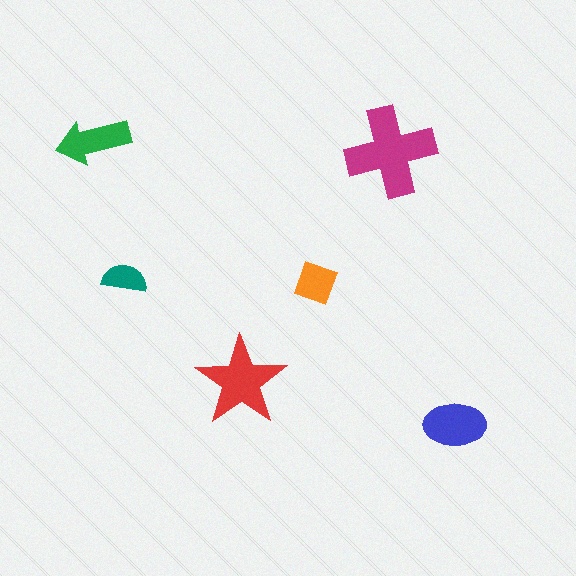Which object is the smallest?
The teal semicircle.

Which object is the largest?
The magenta cross.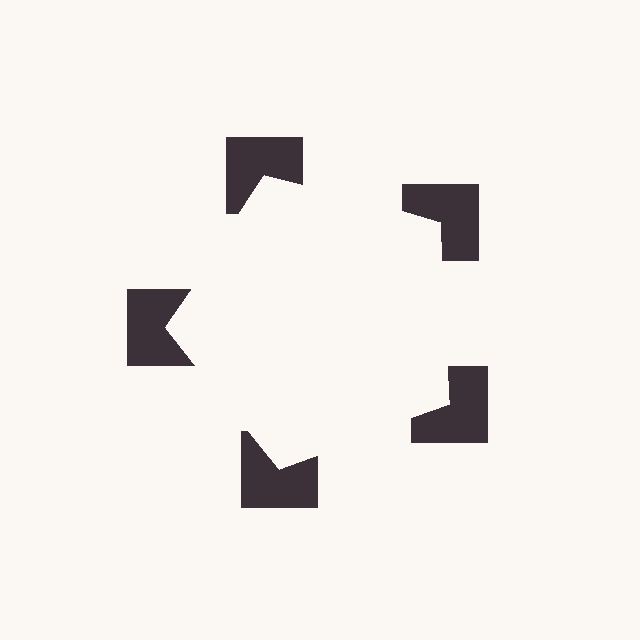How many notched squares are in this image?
There are 5 — one at each vertex of the illusory pentagon.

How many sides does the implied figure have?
5 sides.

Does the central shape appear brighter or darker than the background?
It typically appears slightly brighter than the background, even though no actual brightness change is drawn.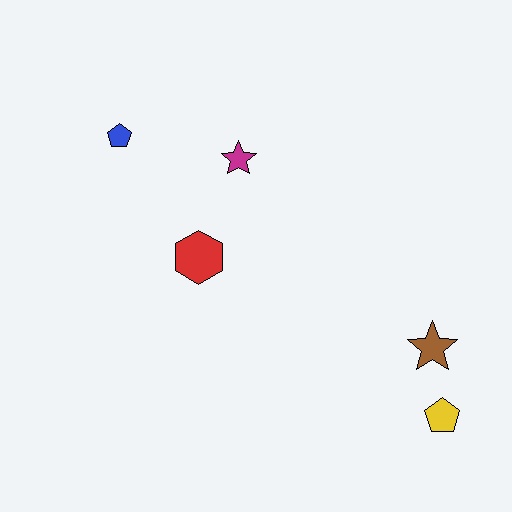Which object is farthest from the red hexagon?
The yellow pentagon is farthest from the red hexagon.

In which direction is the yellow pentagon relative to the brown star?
The yellow pentagon is below the brown star.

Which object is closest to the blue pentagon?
The magenta star is closest to the blue pentagon.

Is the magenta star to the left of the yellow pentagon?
Yes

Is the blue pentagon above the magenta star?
Yes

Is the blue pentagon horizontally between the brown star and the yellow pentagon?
No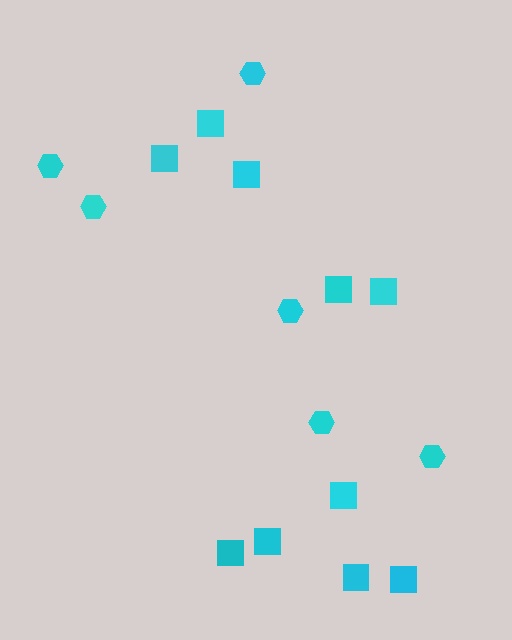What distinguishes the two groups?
There are 2 groups: one group of squares (10) and one group of hexagons (6).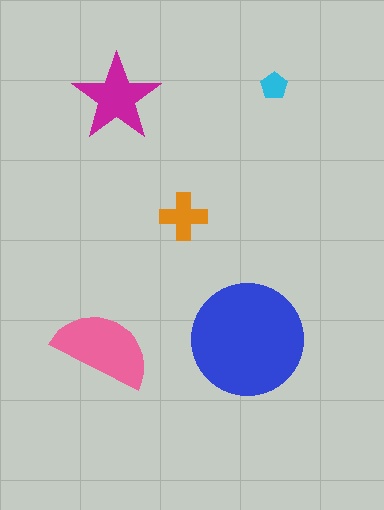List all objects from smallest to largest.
The cyan pentagon, the orange cross, the magenta star, the pink semicircle, the blue circle.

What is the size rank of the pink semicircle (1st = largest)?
2nd.